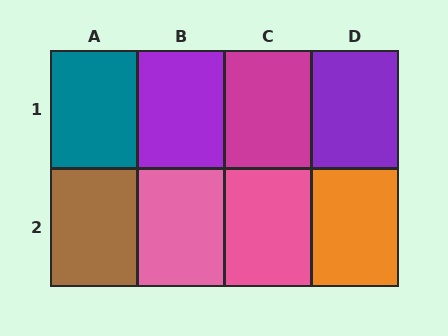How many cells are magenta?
1 cell is magenta.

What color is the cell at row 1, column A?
Teal.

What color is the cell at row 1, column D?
Purple.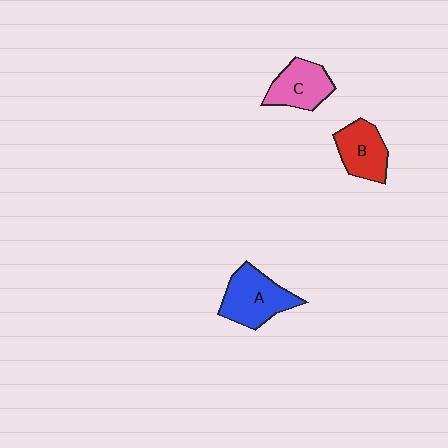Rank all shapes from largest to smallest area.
From largest to smallest: A (blue), C (pink), B (red).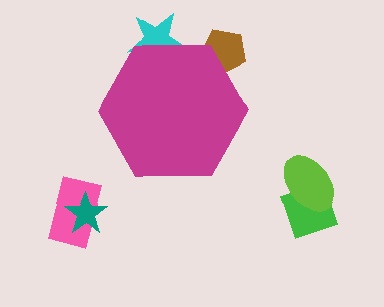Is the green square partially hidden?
No, the green square is fully visible.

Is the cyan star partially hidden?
Yes, the cyan star is partially hidden behind the magenta hexagon.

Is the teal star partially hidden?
No, the teal star is fully visible.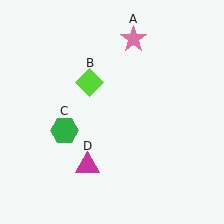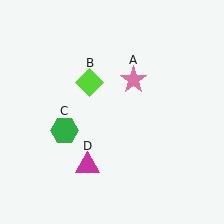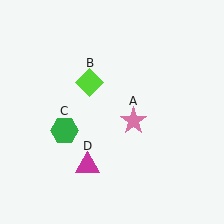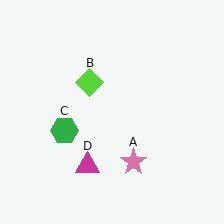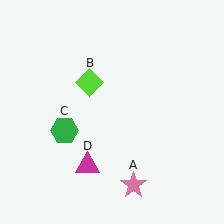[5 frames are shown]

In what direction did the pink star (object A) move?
The pink star (object A) moved down.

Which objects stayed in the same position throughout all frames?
Lime diamond (object B) and green hexagon (object C) and magenta triangle (object D) remained stationary.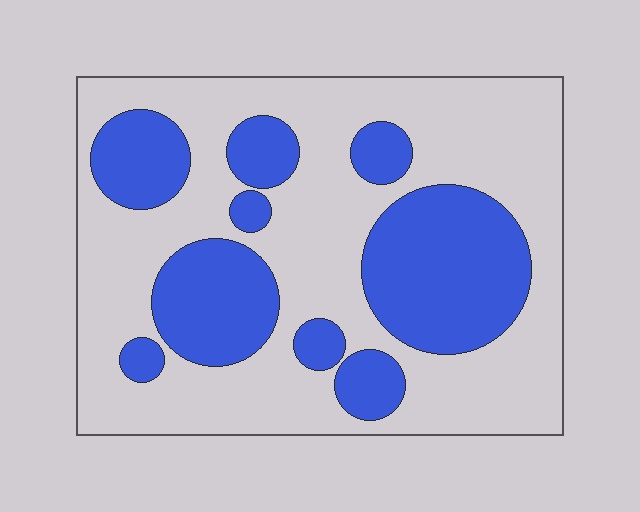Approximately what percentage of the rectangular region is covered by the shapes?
Approximately 35%.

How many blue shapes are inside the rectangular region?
9.